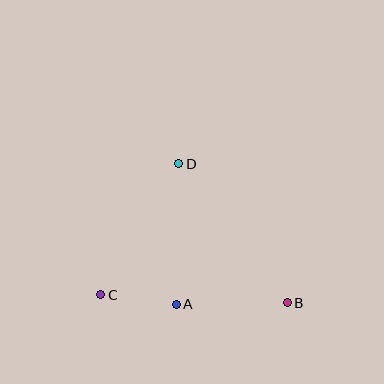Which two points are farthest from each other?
Points B and C are farthest from each other.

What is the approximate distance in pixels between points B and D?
The distance between B and D is approximately 176 pixels.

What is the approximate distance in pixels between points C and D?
The distance between C and D is approximately 153 pixels.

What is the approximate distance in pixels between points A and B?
The distance between A and B is approximately 111 pixels.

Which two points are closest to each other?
Points A and C are closest to each other.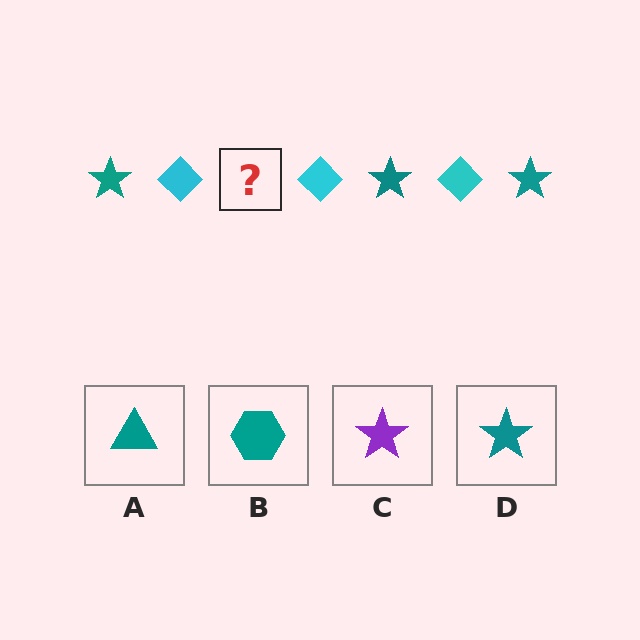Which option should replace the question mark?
Option D.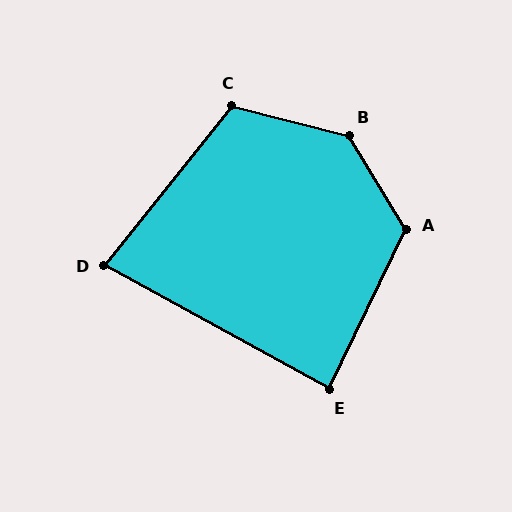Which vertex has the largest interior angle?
B, at approximately 135 degrees.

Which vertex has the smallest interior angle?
D, at approximately 80 degrees.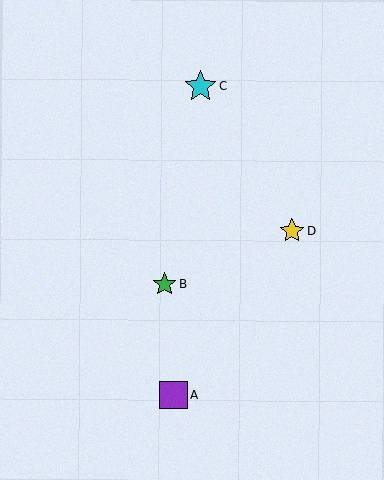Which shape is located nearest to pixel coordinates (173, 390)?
The purple square (labeled A) at (173, 395) is nearest to that location.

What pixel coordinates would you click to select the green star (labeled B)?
Click at (164, 284) to select the green star B.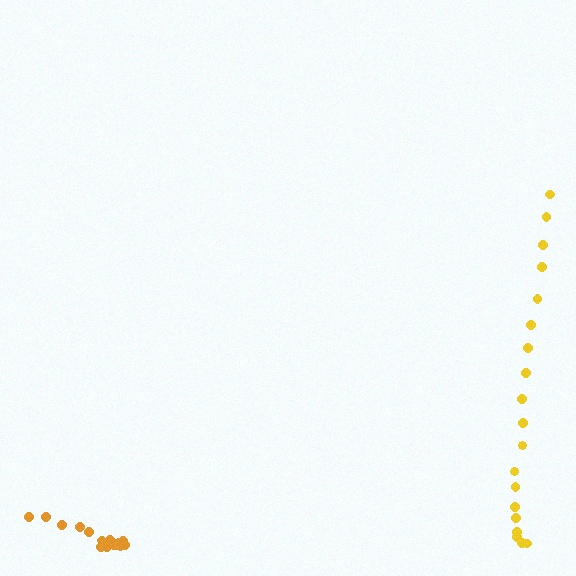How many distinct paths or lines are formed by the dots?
There are 2 distinct paths.